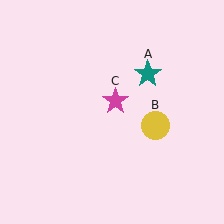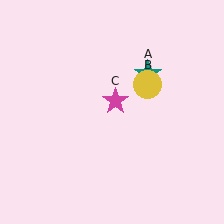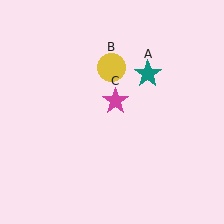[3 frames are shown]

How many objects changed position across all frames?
1 object changed position: yellow circle (object B).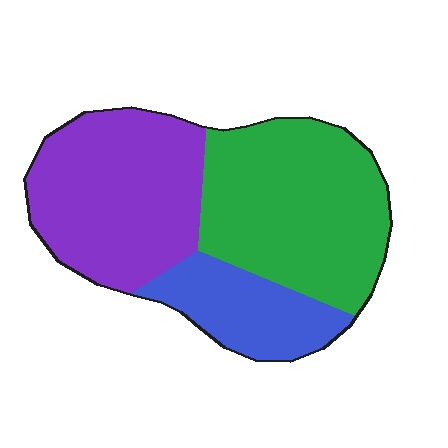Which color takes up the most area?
Green, at roughly 45%.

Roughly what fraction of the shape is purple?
Purple takes up about three eighths (3/8) of the shape.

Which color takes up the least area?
Blue, at roughly 20%.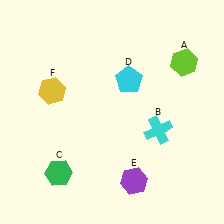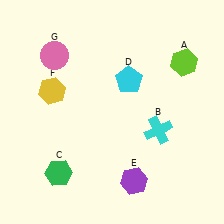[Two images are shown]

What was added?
A pink circle (G) was added in Image 2.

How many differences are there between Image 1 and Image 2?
There is 1 difference between the two images.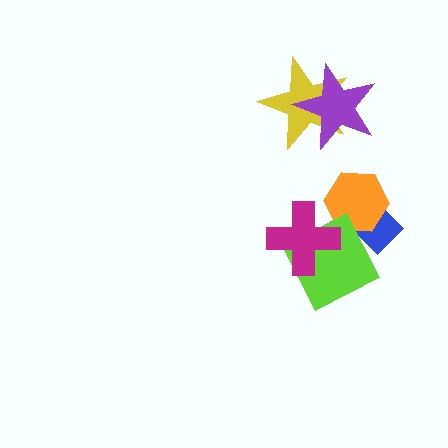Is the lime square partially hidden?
Yes, it is partially covered by another shape.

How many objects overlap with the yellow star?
1 object overlaps with the yellow star.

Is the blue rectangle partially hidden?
Yes, it is partially covered by another shape.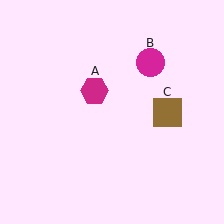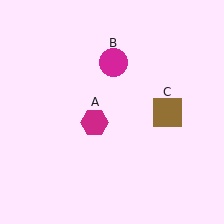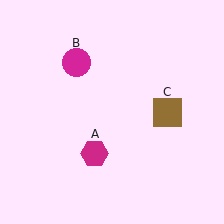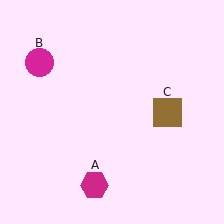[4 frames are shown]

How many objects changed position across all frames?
2 objects changed position: magenta hexagon (object A), magenta circle (object B).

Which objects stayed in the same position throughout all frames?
Brown square (object C) remained stationary.